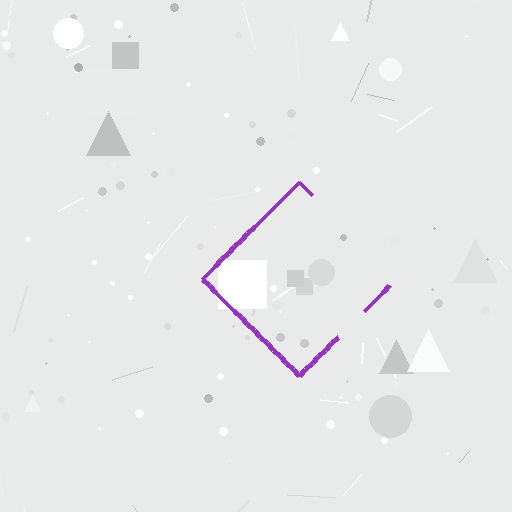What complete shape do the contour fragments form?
The contour fragments form a diamond.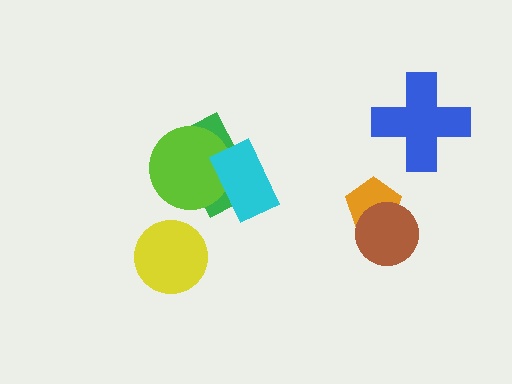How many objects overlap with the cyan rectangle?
2 objects overlap with the cyan rectangle.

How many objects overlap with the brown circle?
1 object overlaps with the brown circle.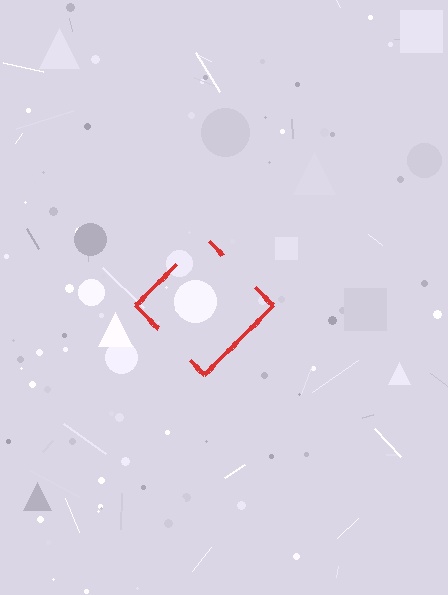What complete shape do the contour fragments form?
The contour fragments form a diamond.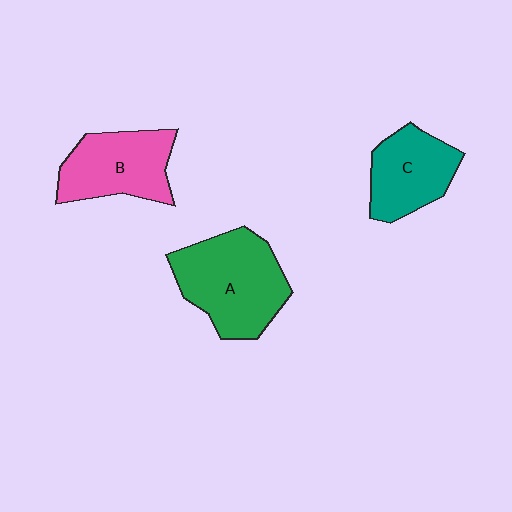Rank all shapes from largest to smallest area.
From largest to smallest: A (green), B (pink), C (teal).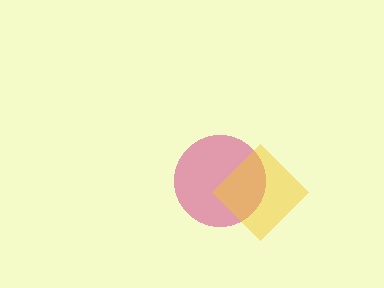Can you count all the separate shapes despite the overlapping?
Yes, there are 2 separate shapes.